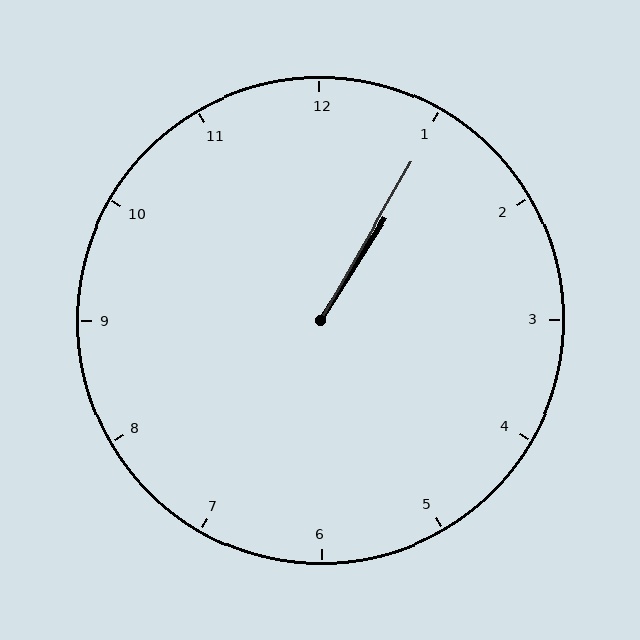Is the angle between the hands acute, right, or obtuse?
It is acute.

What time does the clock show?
1:05.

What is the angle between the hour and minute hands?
Approximately 2 degrees.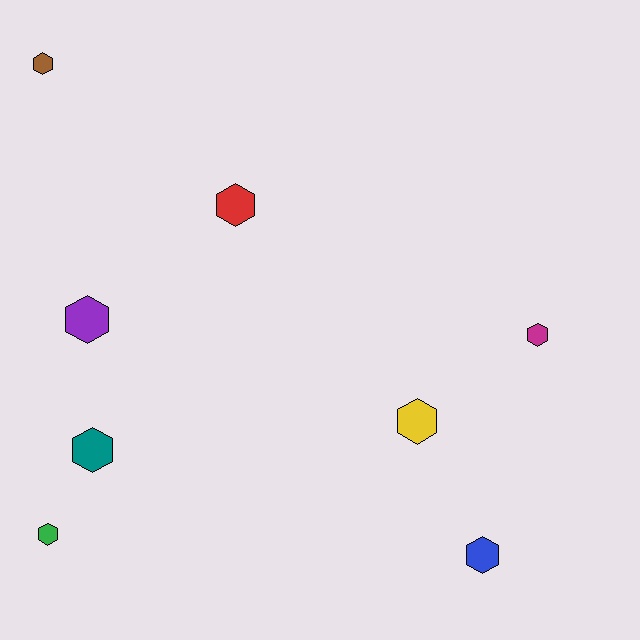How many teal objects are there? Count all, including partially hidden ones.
There is 1 teal object.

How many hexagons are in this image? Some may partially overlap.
There are 8 hexagons.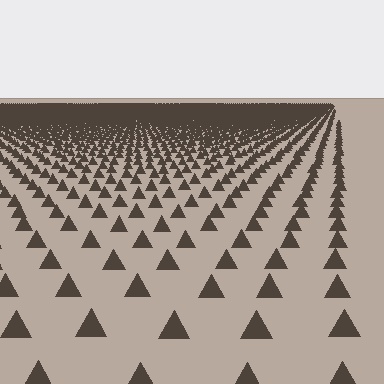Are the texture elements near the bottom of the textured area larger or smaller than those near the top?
Larger. Near the bottom, elements are closer to the viewer and appear at a bigger on-screen size.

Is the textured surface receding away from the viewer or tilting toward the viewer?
The surface is receding away from the viewer. Texture elements get smaller and denser toward the top.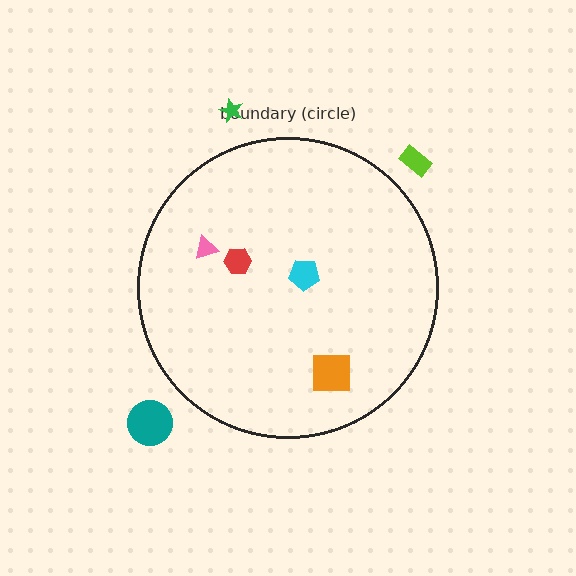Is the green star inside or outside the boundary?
Outside.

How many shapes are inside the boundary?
4 inside, 3 outside.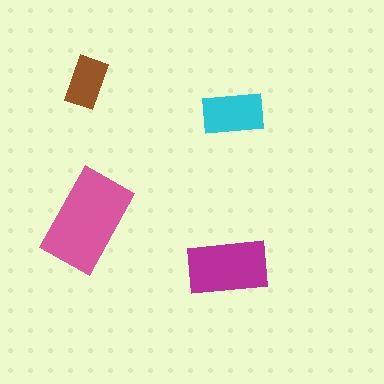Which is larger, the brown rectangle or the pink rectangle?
The pink one.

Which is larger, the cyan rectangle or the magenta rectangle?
The magenta one.